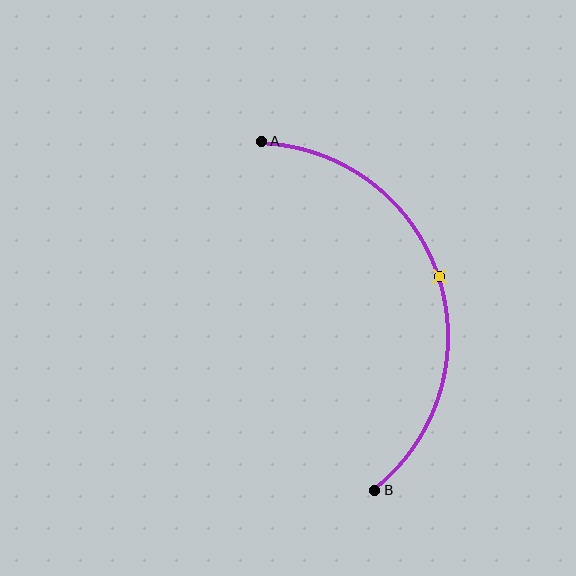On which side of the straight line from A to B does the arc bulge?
The arc bulges to the right of the straight line connecting A and B.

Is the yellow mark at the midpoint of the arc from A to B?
Yes. The yellow mark lies on the arc at equal arc-length from both A and B — it is the arc midpoint.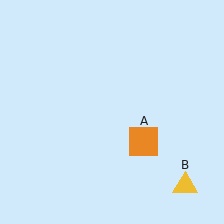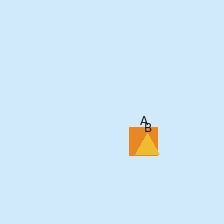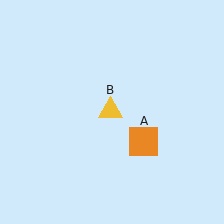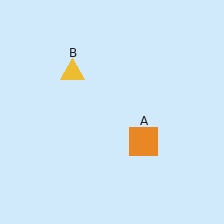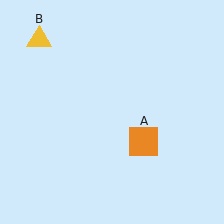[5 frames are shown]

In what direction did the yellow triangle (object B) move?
The yellow triangle (object B) moved up and to the left.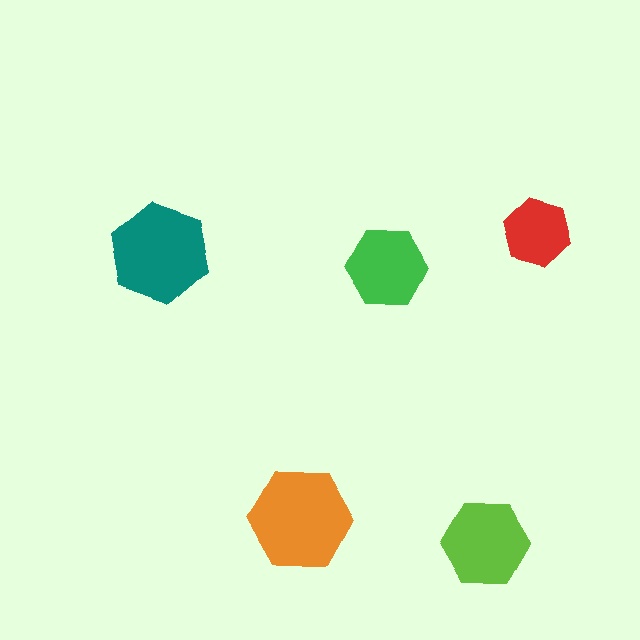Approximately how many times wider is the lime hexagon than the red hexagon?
About 1.5 times wider.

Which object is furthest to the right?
The red hexagon is rightmost.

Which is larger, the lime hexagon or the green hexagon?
The lime one.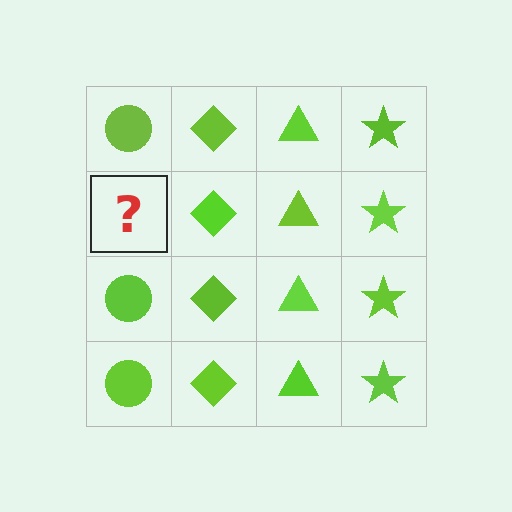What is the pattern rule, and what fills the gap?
The rule is that each column has a consistent shape. The gap should be filled with a lime circle.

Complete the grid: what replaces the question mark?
The question mark should be replaced with a lime circle.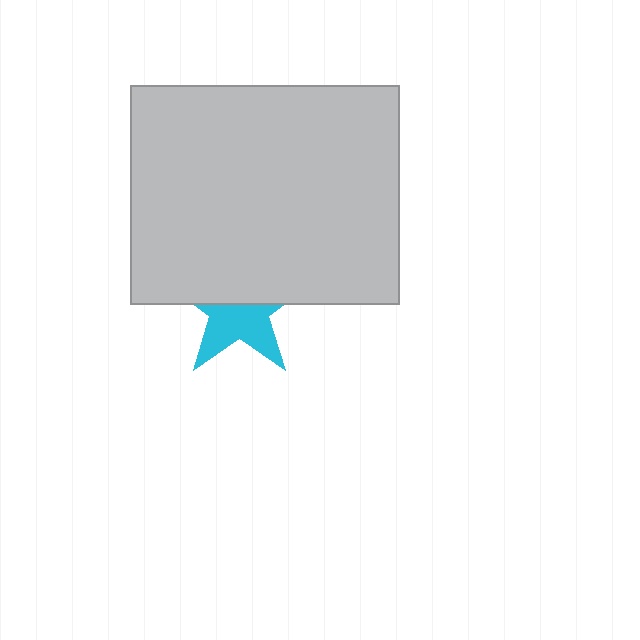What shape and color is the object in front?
The object in front is a light gray rectangle.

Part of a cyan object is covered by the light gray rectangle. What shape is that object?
It is a star.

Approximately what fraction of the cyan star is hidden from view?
Roughly 53% of the cyan star is hidden behind the light gray rectangle.